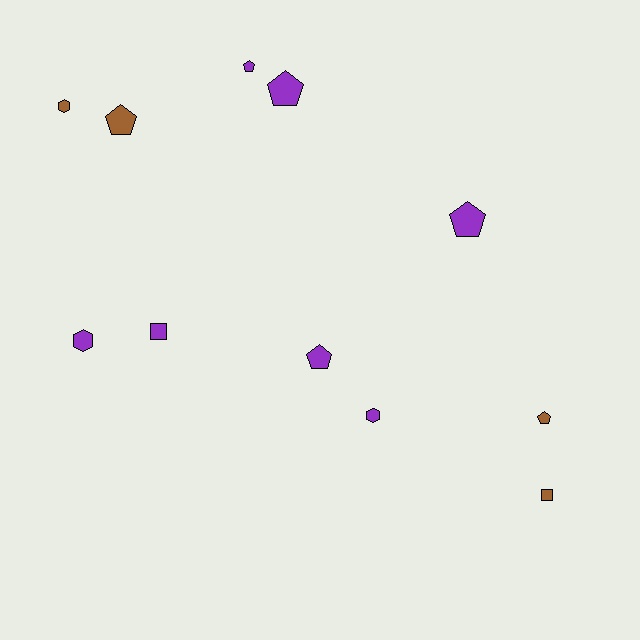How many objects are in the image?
There are 11 objects.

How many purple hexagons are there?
There are 2 purple hexagons.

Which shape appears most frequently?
Pentagon, with 6 objects.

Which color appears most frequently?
Purple, with 7 objects.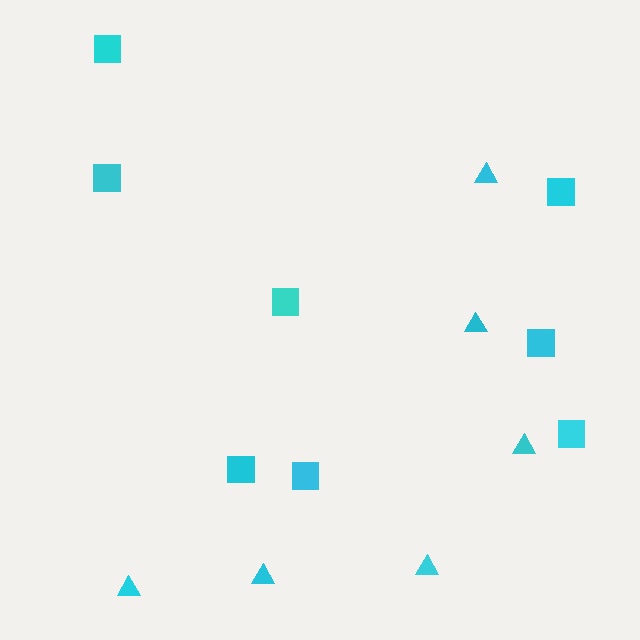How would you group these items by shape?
There are 2 groups: one group of triangles (6) and one group of squares (8).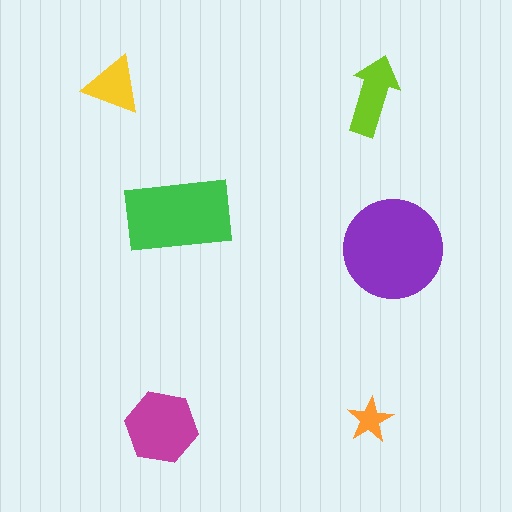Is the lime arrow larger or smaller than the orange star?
Larger.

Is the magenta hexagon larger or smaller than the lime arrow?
Larger.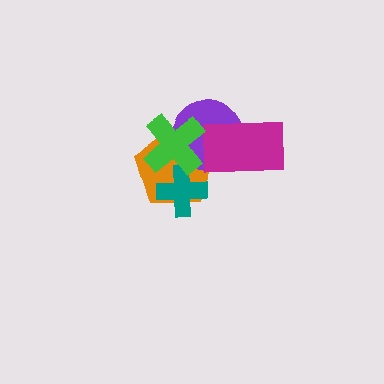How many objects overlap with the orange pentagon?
4 objects overlap with the orange pentagon.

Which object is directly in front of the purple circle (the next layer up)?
The magenta rectangle is directly in front of the purple circle.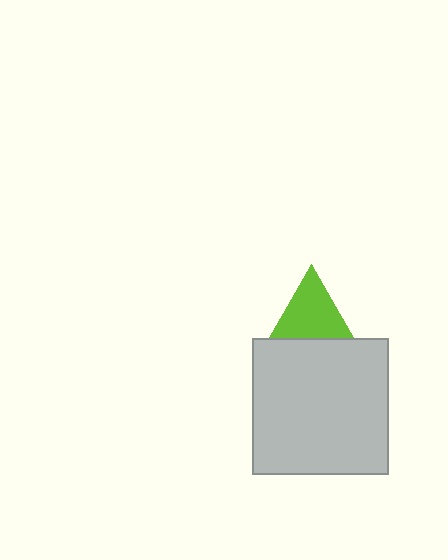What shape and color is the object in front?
The object in front is a light gray square.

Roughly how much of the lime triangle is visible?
About half of it is visible (roughly 57%).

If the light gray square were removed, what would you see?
You would see the complete lime triangle.